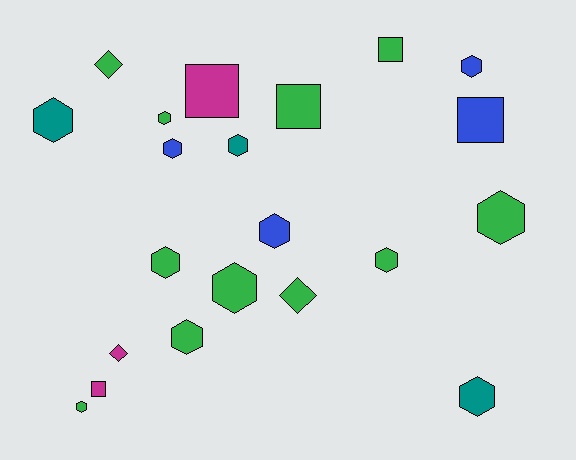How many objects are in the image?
There are 21 objects.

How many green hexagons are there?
There are 7 green hexagons.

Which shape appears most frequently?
Hexagon, with 13 objects.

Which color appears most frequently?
Green, with 11 objects.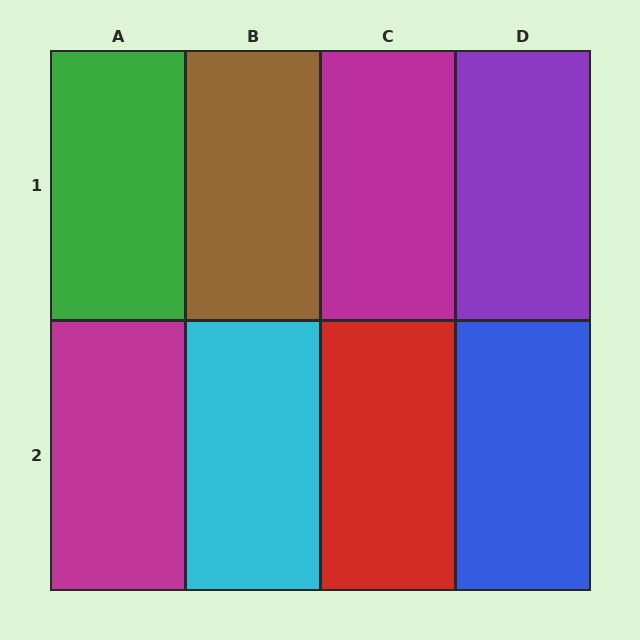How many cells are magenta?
2 cells are magenta.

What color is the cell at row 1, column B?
Brown.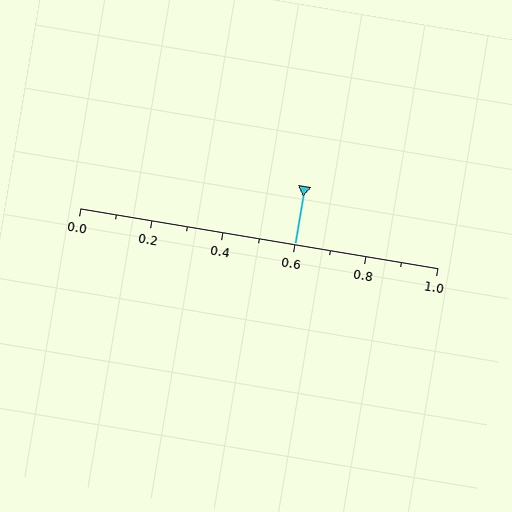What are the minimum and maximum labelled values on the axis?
The axis runs from 0.0 to 1.0.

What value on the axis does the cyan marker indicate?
The marker indicates approximately 0.6.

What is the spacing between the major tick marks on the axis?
The major ticks are spaced 0.2 apart.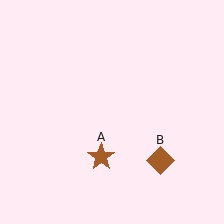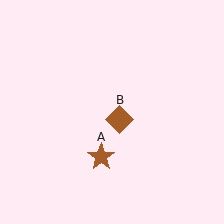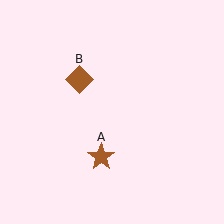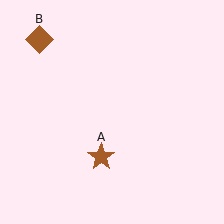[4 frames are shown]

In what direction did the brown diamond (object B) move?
The brown diamond (object B) moved up and to the left.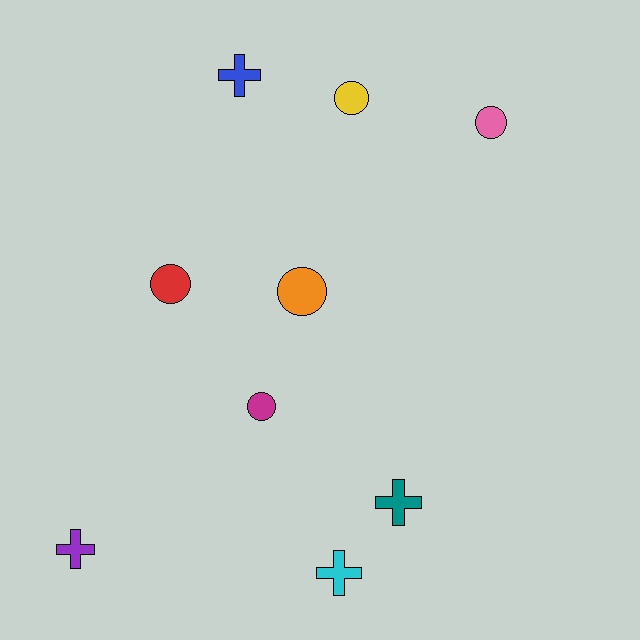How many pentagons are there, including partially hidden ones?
There are no pentagons.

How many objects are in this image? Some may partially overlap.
There are 9 objects.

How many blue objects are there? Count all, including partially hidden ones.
There is 1 blue object.